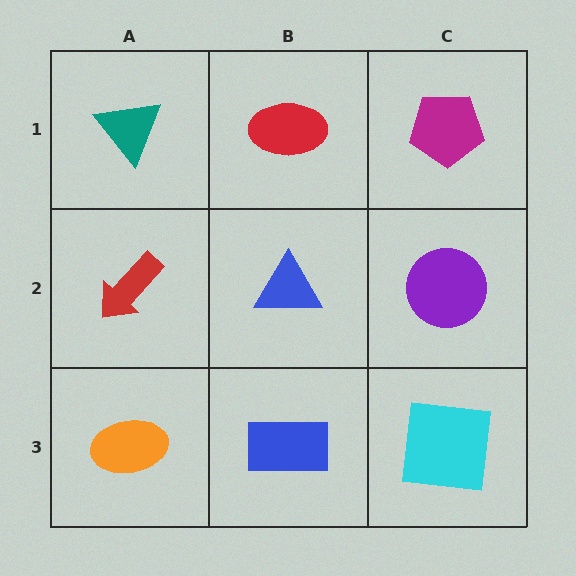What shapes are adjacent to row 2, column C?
A magenta pentagon (row 1, column C), a cyan square (row 3, column C), a blue triangle (row 2, column B).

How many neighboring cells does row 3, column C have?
2.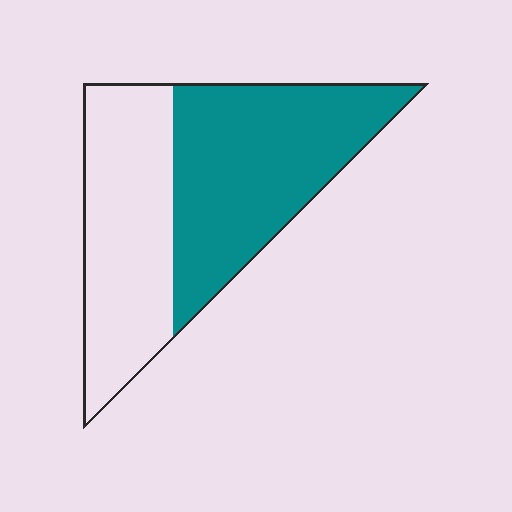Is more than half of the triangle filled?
Yes.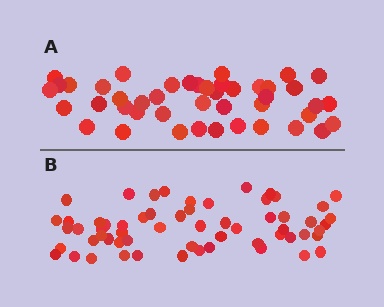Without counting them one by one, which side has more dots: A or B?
Region B (the bottom region) has more dots.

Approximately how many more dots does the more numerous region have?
Region B has approximately 15 more dots than region A.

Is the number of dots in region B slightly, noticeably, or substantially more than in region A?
Region B has noticeably more, but not dramatically so. The ratio is roughly 1.4 to 1.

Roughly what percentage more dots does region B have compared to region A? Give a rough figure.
About 35% more.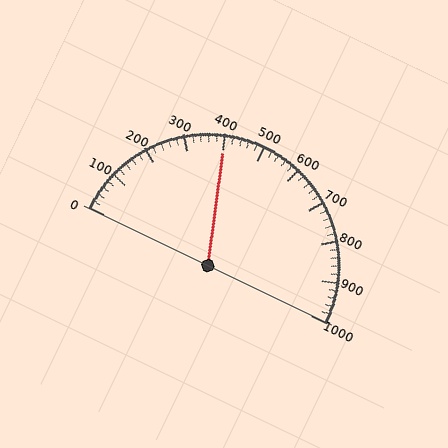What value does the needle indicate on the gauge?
The needle indicates approximately 400.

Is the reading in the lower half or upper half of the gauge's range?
The reading is in the lower half of the range (0 to 1000).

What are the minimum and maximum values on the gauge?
The gauge ranges from 0 to 1000.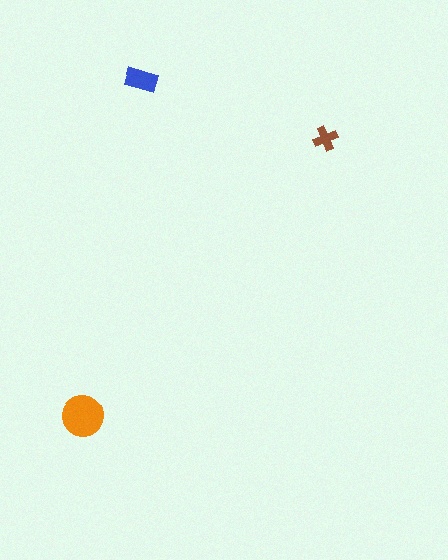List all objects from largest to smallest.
The orange circle, the blue rectangle, the brown cross.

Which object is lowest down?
The orange circle is bottommost.